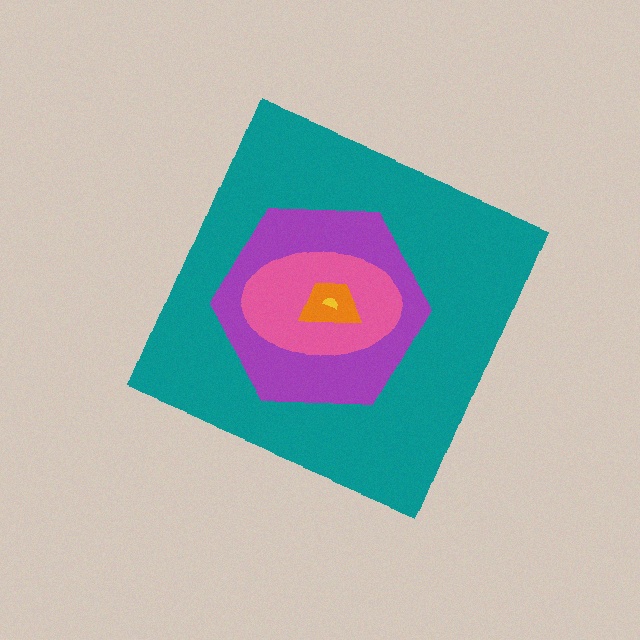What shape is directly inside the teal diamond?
The purple hexagon.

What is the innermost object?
The yellow semicircle.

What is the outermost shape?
The teal diamond.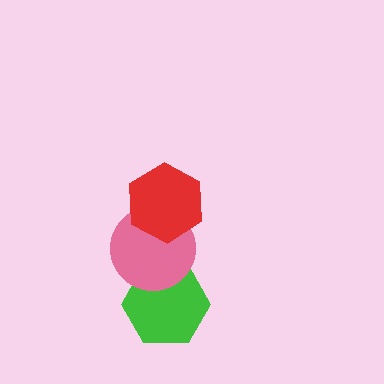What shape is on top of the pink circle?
The red hexagon is on top of the pink circle.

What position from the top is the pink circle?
The pink circle is 2nd from the top.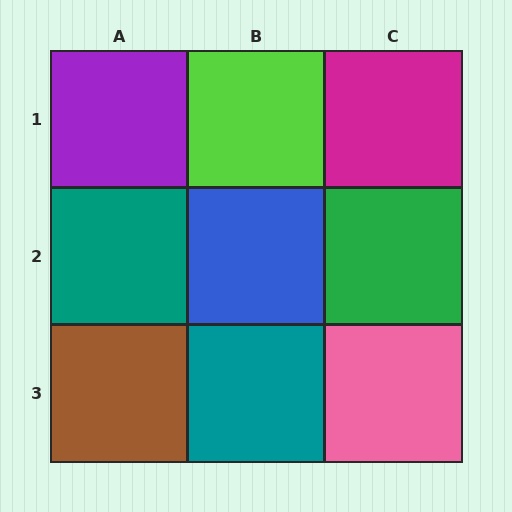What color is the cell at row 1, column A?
Purple.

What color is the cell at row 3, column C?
Pink.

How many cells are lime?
1 cell is lime.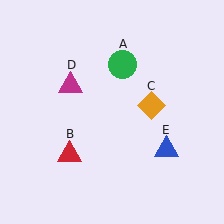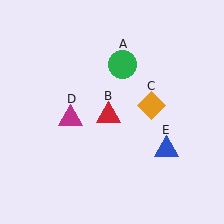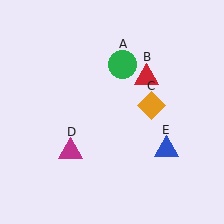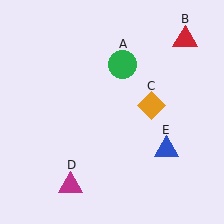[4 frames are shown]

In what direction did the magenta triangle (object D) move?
The magenta triangle (object D) moved down.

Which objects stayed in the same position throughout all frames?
Green circle (object A) and orange diamond (object C) and blue triangle (object E) remained stationary.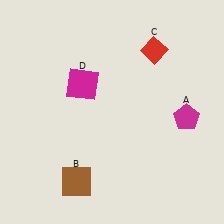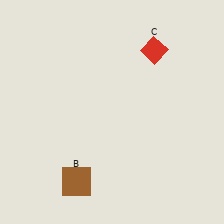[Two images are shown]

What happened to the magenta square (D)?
The magenta square (D) was removed in Image 2. It was in the top-left area of Image 1.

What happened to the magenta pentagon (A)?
The magenta pentagon (A) was removed in Image 2. It was in the bottom-right area of Image 1.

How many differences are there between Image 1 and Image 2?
There are 2 differences between the two images.